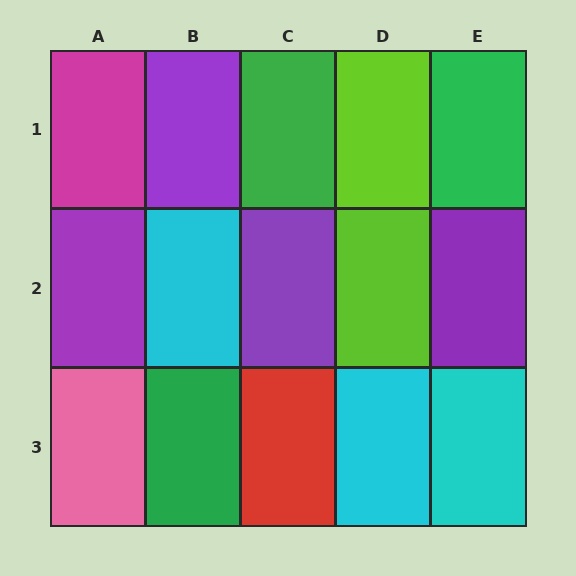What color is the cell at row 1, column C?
Green.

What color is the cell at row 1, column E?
Green.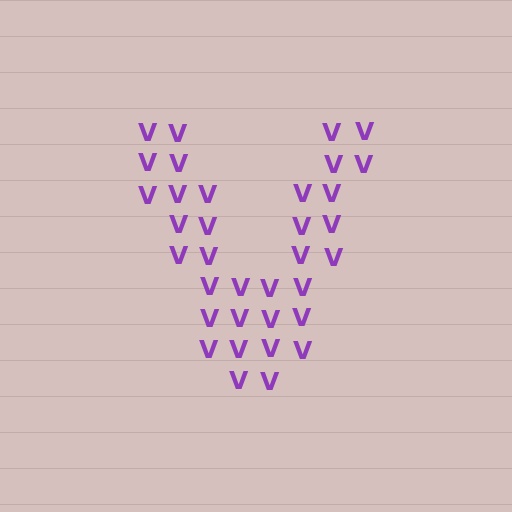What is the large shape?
The large shape is the letter V.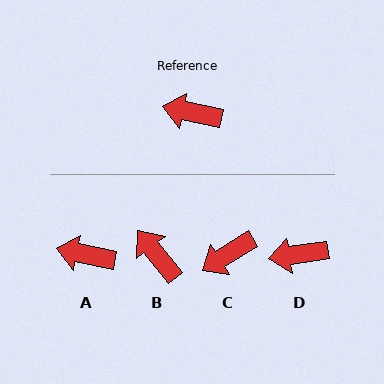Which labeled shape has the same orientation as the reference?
A.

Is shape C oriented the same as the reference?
No, it is off by about 44 degrees.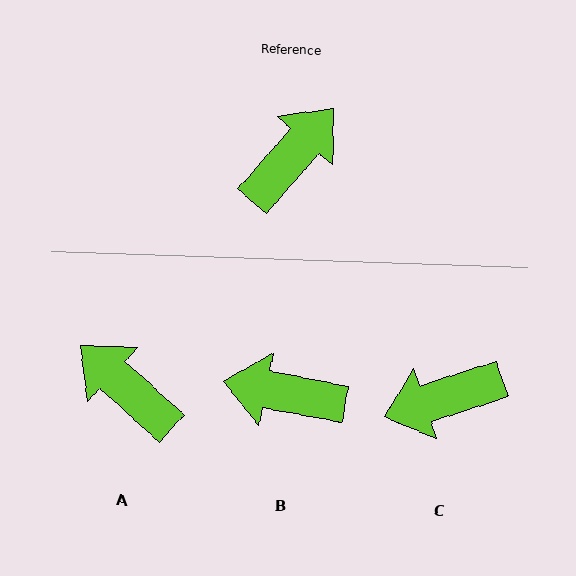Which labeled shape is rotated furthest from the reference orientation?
C, about 149 degrees away.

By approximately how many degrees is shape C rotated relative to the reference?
Approximately 149 degrees counter-clockwise.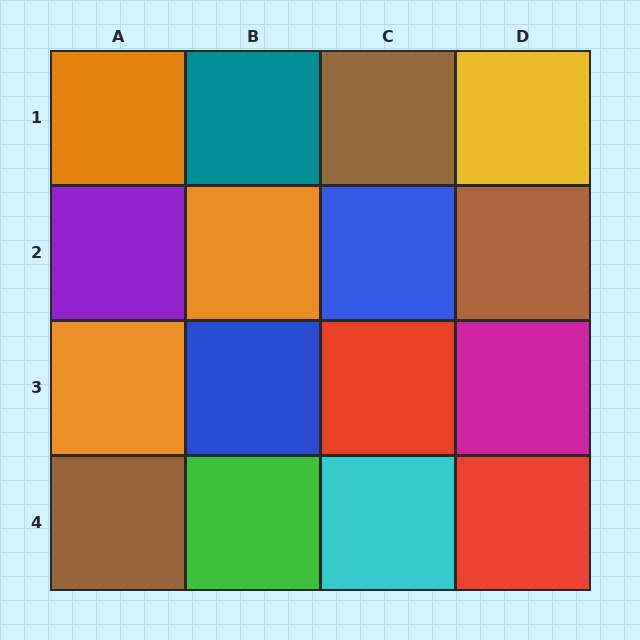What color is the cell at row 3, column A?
Orange.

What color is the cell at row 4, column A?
Brown.